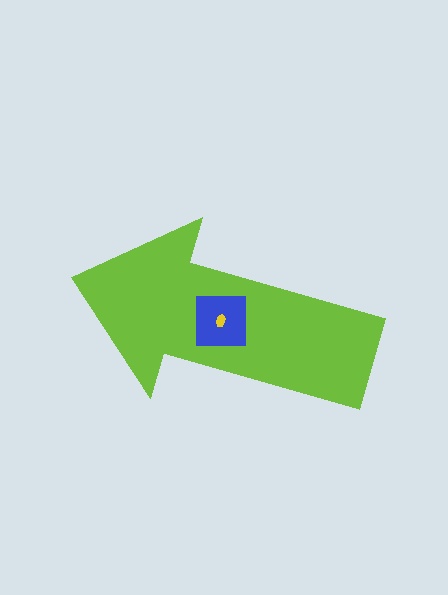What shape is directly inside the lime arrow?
The blue square.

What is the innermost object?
The yellow ellipse.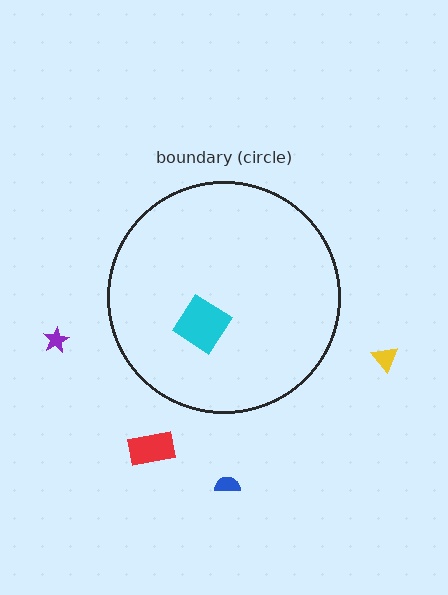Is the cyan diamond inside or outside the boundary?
Inside.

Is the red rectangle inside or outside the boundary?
Outside.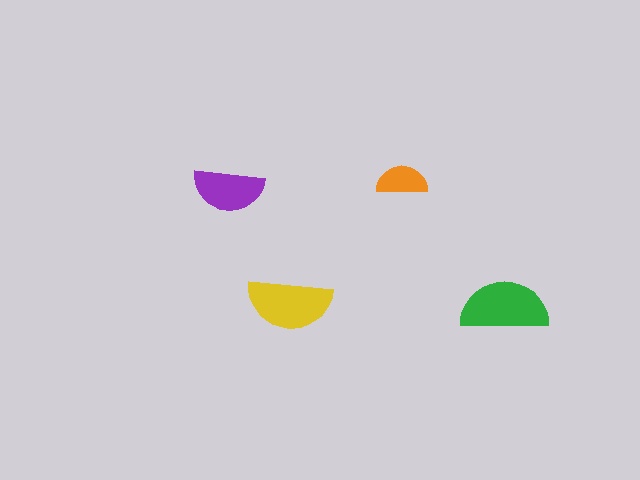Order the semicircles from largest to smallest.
the green one, the yellow one, the purple one, the orange one.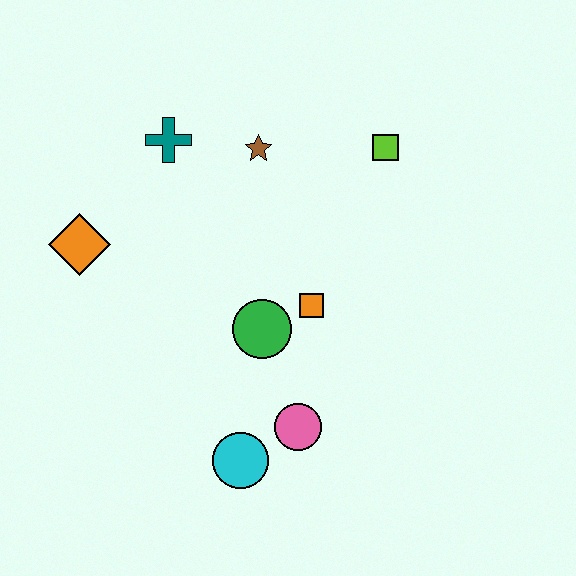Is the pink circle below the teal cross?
Yes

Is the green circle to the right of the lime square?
No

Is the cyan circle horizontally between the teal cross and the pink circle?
Yes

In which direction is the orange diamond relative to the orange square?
The orange diamond is to the left of the orange square.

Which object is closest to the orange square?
The green circle is closest to the orange square.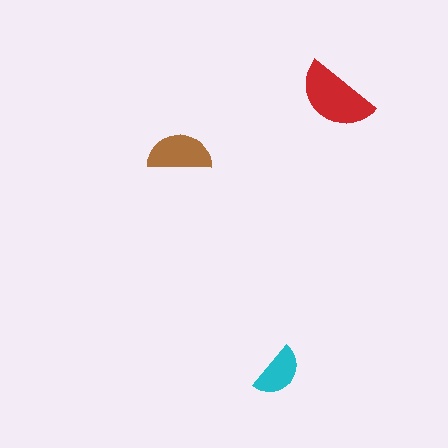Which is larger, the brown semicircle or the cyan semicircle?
The brown one.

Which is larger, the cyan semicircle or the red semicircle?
The red one.